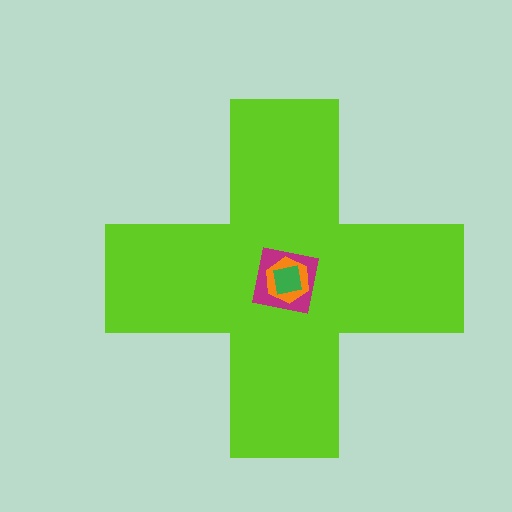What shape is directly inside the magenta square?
The orange hexagon.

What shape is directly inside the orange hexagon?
The green square.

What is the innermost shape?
The green square.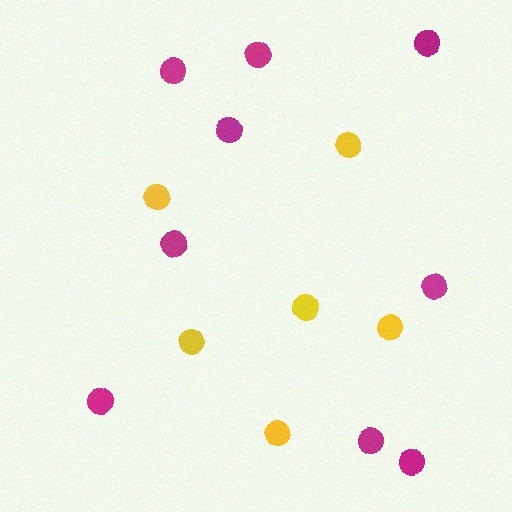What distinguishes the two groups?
There are 2 groups: one group of yellow circles (6) and one group of magenta circles (9).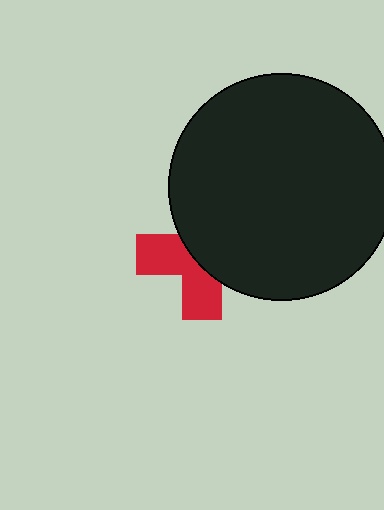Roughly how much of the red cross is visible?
A small part of it is visible (roughly 45%).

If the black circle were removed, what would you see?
You would see the complete red cross.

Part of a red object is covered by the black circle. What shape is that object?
It is a cross.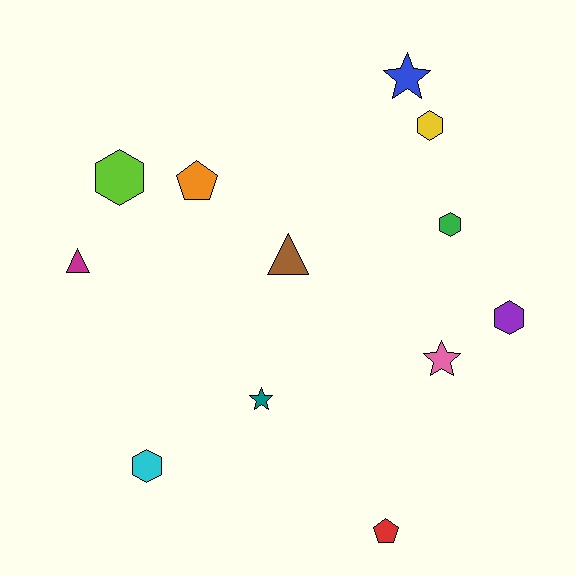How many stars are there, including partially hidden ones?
There are 3 stars.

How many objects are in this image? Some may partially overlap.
There are 12 objects.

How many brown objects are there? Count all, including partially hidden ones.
There is 1 brown object.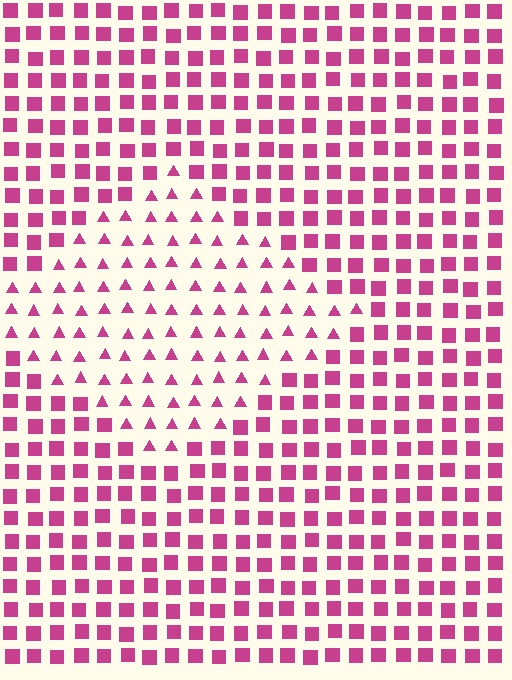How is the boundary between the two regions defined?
The boundary is defined by a change in element shape: triangles inside vs. squares outside. All elements share the same color and spacing.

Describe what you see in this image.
The image is filled with small magenta elements arranged in a uniform grid. A diamond-shaped region contains triangles, while the surrounding area contains squares. The boundary is defined purely by the change in element shape.